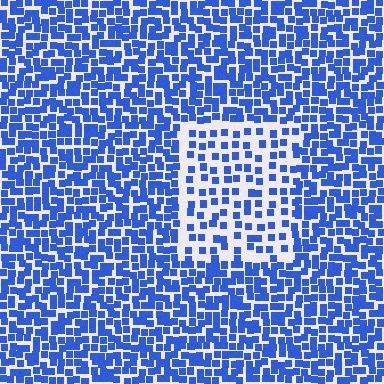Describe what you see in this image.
The image contains small blue elements arranged at two different densities. A rectangle-shaped region is visible where the elements are less densely packed than the surrounding area.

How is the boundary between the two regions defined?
The boundary is defined by a change in element density (approximately 2.0x ratio). All elements are the same color, size, and shape.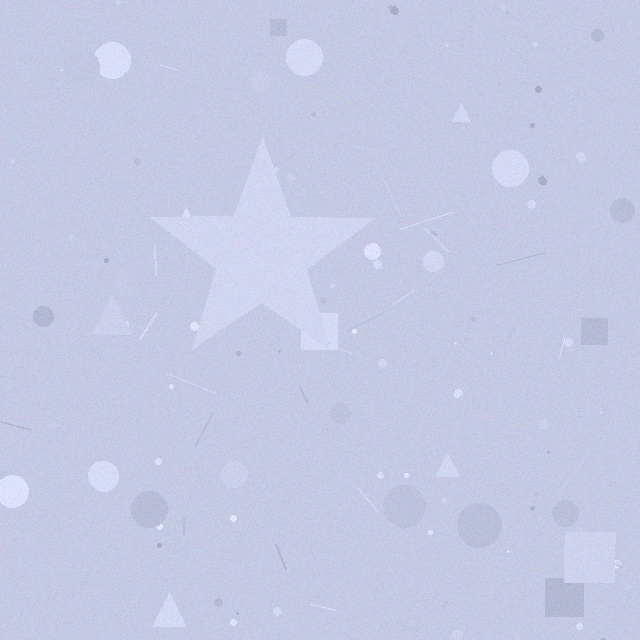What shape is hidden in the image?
A star is hidden in the image.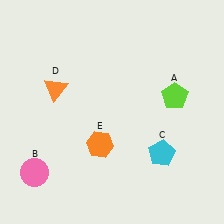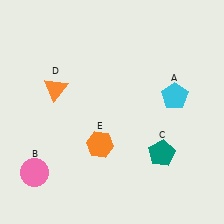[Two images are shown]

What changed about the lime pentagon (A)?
In Image 1, A is lime. In Image 2, it changed to cyan.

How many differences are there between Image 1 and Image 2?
There are 2 differences between the two images.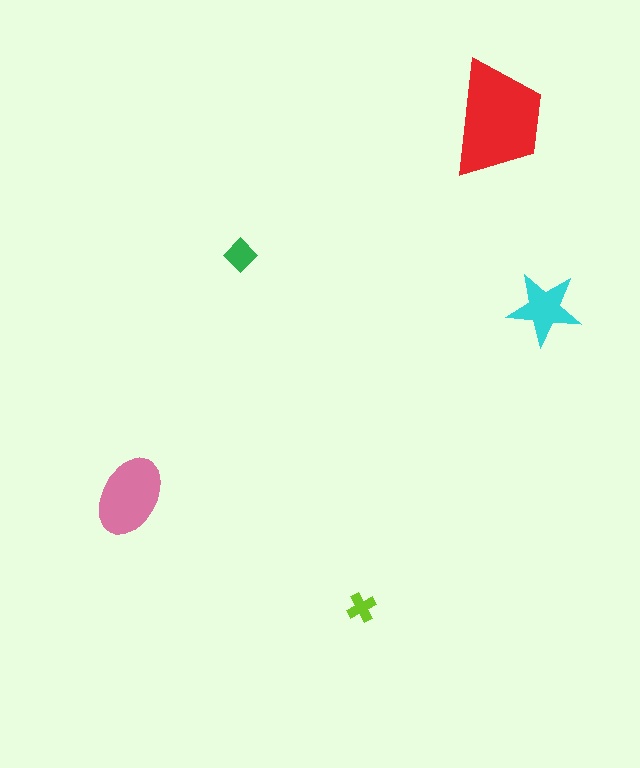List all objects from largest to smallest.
The red trapezoid, the pink ellipse, the cyan star, the green diamond, the lime cross.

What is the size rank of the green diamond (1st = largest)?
4th.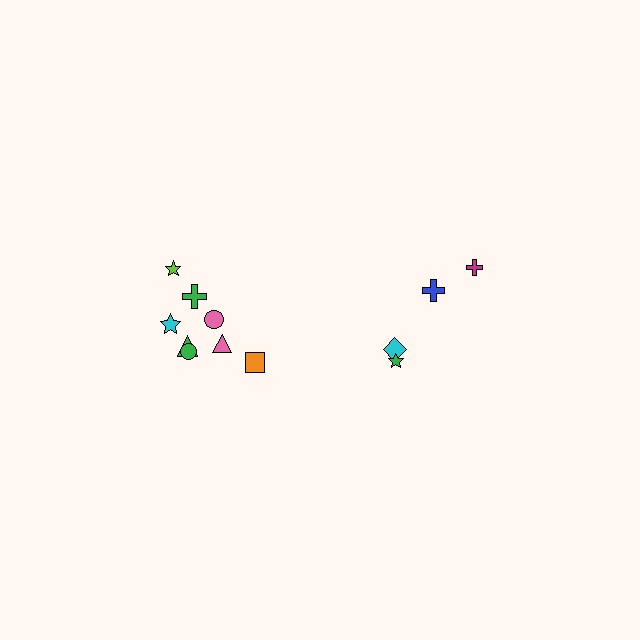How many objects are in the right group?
There are 4 objects.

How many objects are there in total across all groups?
There are 12 objects.